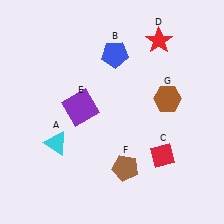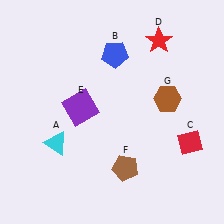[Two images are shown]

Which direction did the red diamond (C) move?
The red diamond (C) moved right.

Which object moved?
The red diamond (C) moved right.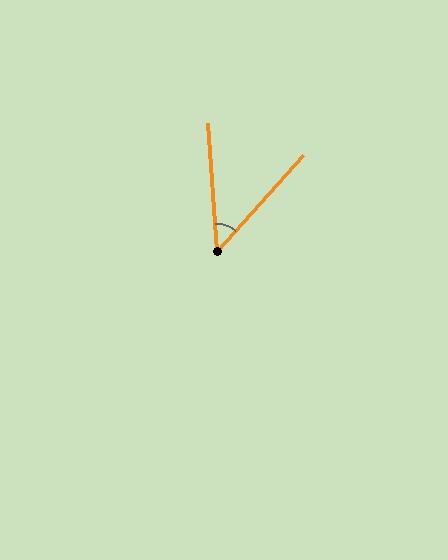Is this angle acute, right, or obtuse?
It is acute.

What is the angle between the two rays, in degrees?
Approximately 46 degrees.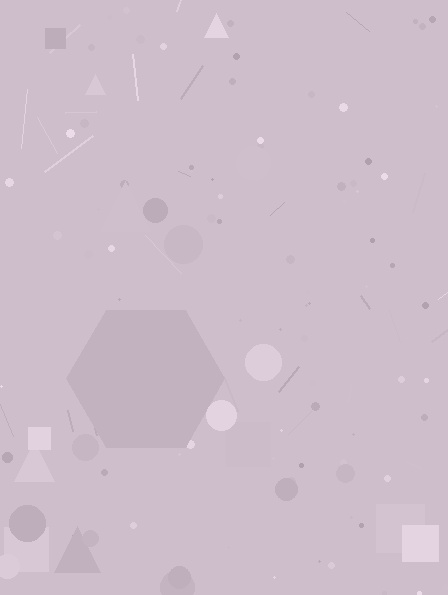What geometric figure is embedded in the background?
A hexagon is embedded in the background.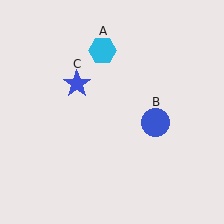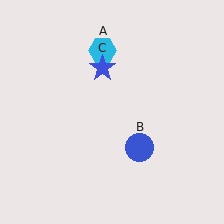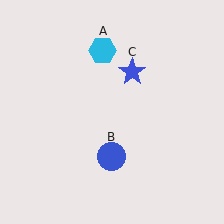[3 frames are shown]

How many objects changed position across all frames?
2 objects changed position: blue circle (object B), blue star (object C).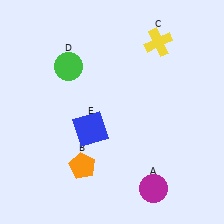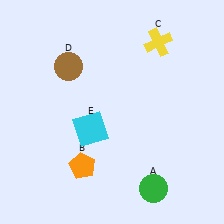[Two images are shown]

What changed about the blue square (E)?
In Image 1, E is blue. In Image 2, it changed to cyan.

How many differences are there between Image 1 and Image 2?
There are 3 differences between the two images.